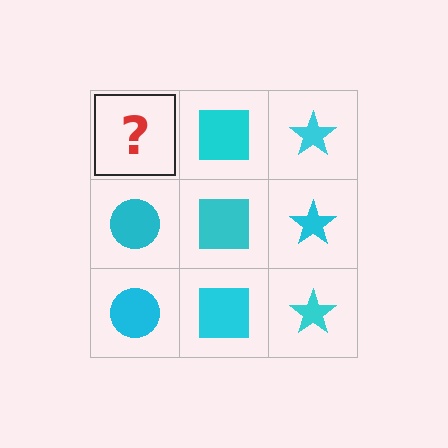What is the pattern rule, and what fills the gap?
The rule is that each column has a consistent shape. The gap should be filled with a cyan circle.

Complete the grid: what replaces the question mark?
The question mark should be replaced with a cyan circle.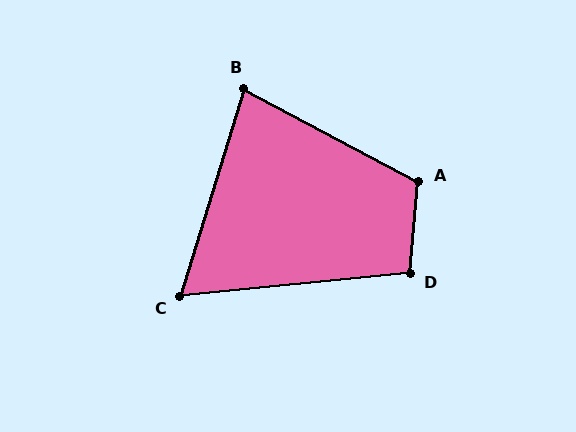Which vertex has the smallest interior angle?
C, at approximately 67 degrees.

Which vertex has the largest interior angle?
A, at approximately 113 degrees.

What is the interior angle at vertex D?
Approximately 101 degrees (obtuse).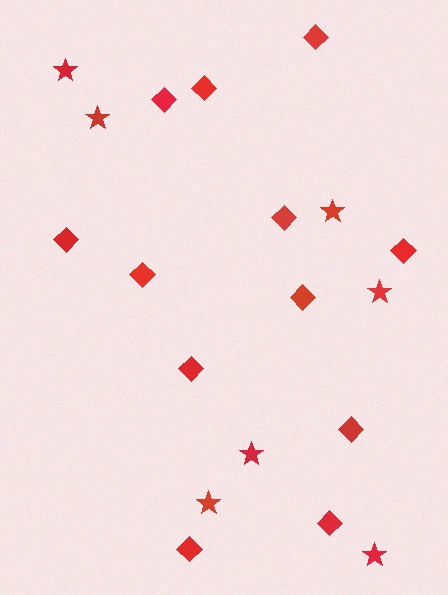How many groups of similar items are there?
There are 2 groups: one group of stars (7) and one group of diamonds (12).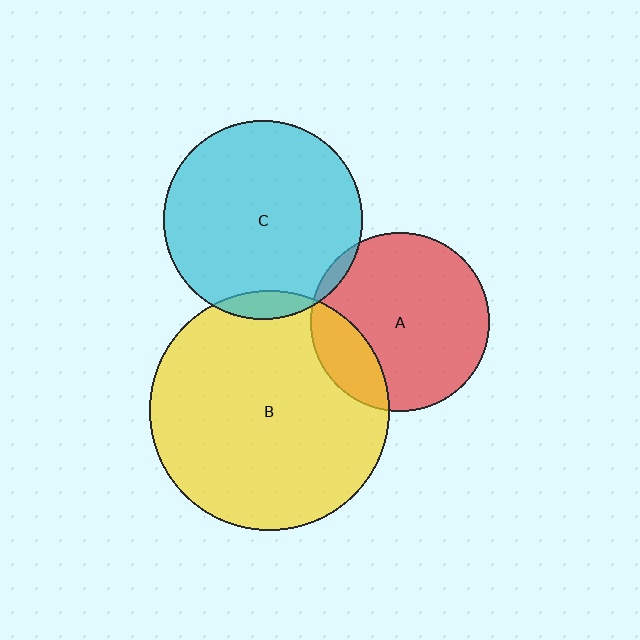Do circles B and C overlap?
Yes.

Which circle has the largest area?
Circle B (yellow).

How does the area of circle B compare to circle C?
Approximately 1.5 times.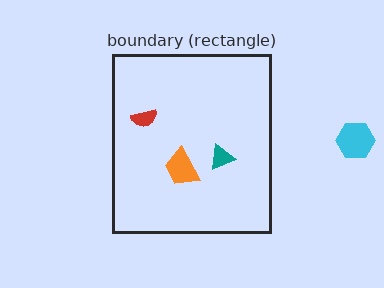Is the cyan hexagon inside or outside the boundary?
Outside.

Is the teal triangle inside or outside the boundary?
Inside.